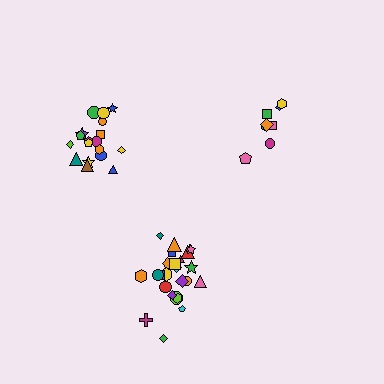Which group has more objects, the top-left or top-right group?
The top-left group.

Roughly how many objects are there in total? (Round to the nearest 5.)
Roughly 50 objects in total.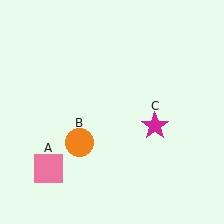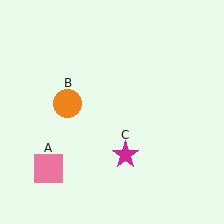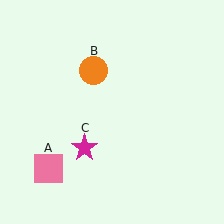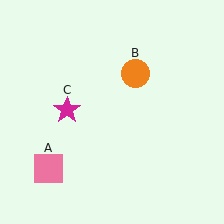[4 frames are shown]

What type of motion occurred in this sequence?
The orange circle (object B), magenta star (object C) rotated clockwise around the center of the scene.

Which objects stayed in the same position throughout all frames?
Pink square (object A) remained stationary.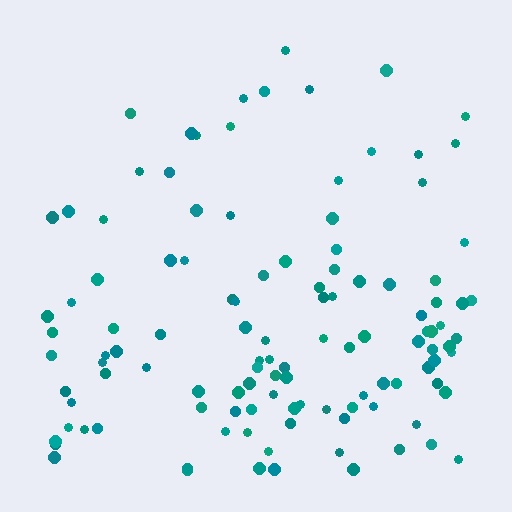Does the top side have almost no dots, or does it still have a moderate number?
Still a moderate number, just noticeably fewer than the bottom.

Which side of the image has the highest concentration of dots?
The bottom.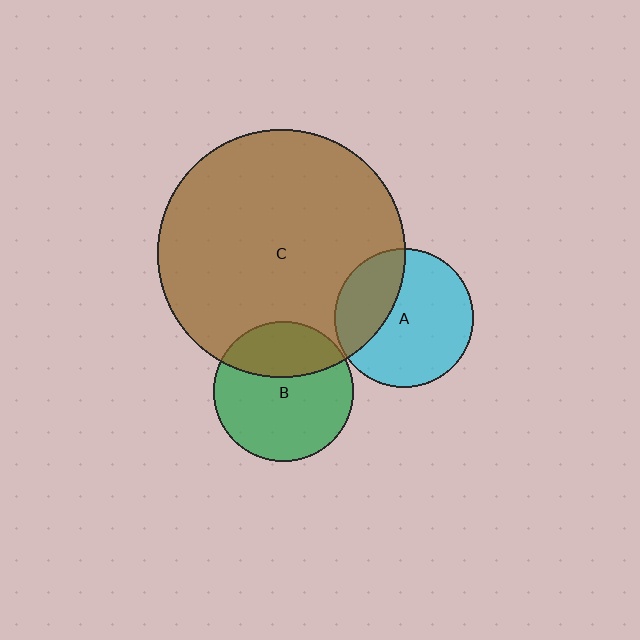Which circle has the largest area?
Circle C (brown).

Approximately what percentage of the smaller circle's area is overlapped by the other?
Approximately 30%.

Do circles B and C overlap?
Yes.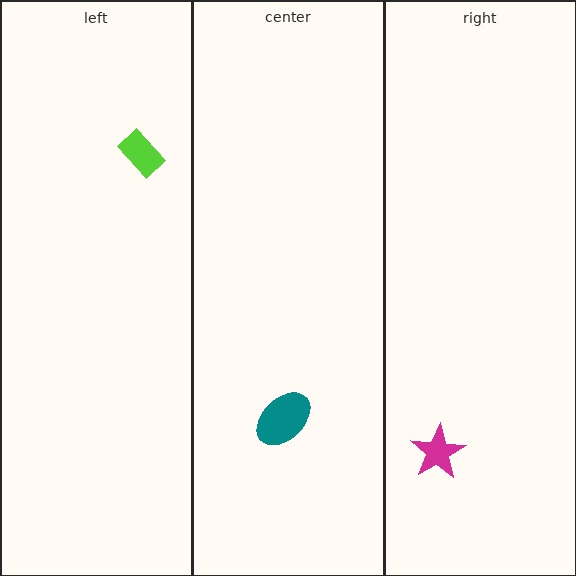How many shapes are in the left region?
1.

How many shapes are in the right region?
1.